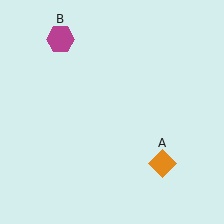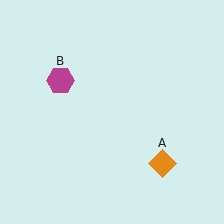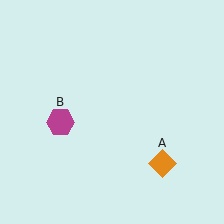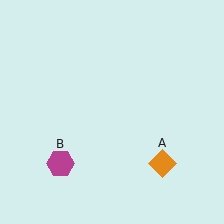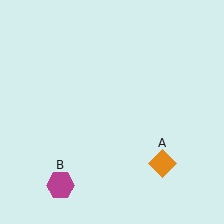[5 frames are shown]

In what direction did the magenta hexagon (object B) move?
The magenta hexagon (object B) moved down.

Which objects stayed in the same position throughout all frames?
Orange diamond (object A) remained stationary.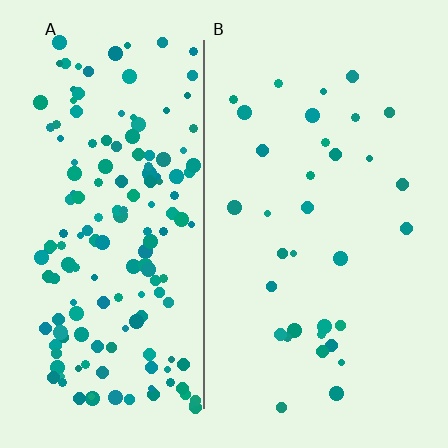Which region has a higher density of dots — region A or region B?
A (the left).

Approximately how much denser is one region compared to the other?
Approximately 4.9× — region A over region B.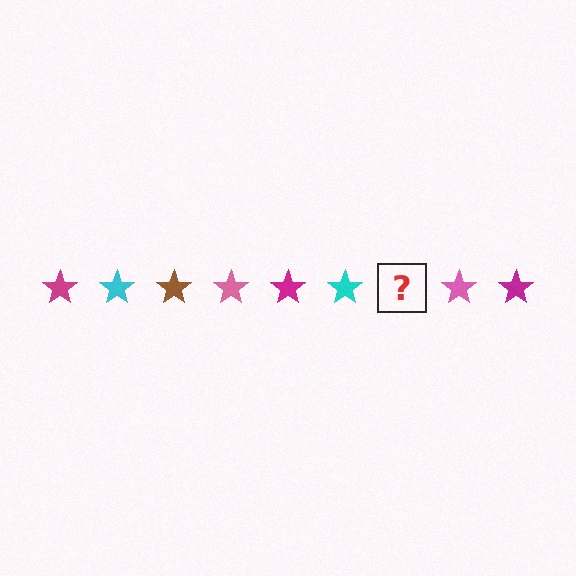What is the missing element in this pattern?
The missing element is a brown star.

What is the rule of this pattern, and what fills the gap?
The rule is that the pattern cycles through magenta, cyan, brown, pink stars. The gap should be filled with a brown star.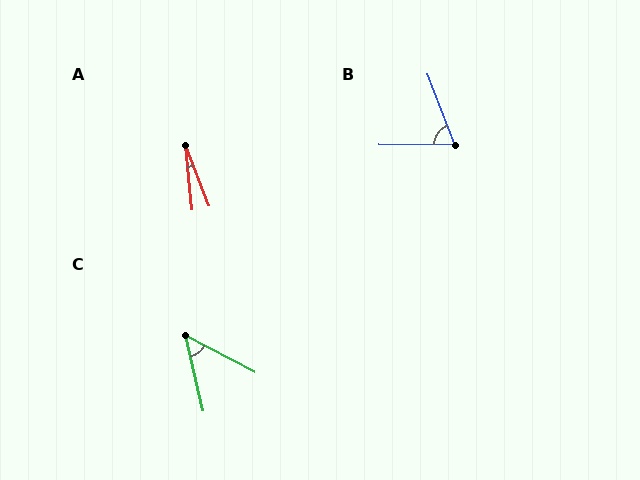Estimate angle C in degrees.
Approximately 49 degrees.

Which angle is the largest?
B, at approximately 68 degrees.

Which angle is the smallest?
A, at approximately 15 degrees.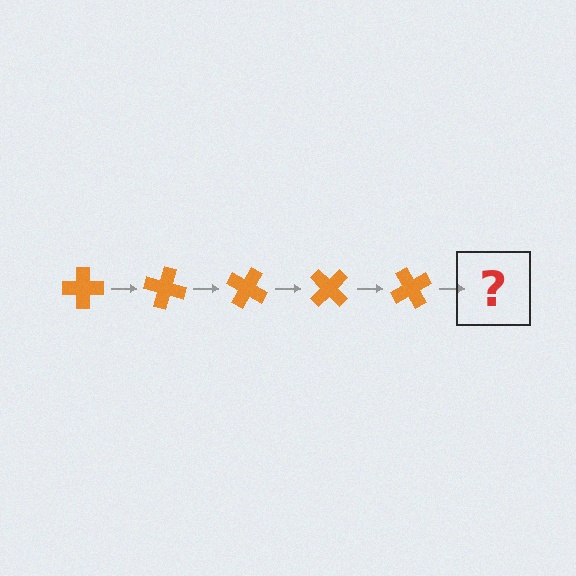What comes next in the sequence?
The next element should be an orange cross rotated 75 degrees.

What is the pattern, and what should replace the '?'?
The pattern is that the cross rotates 15 degrees each step. The '?' should be an orange cross rotated 75 degrees.